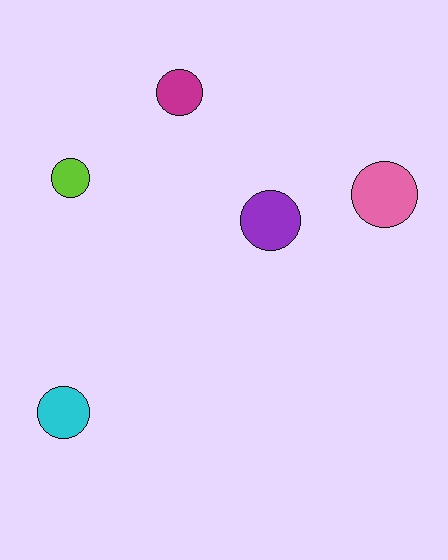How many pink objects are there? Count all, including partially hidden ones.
There is 1 pink object.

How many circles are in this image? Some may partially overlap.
There are 5 circles.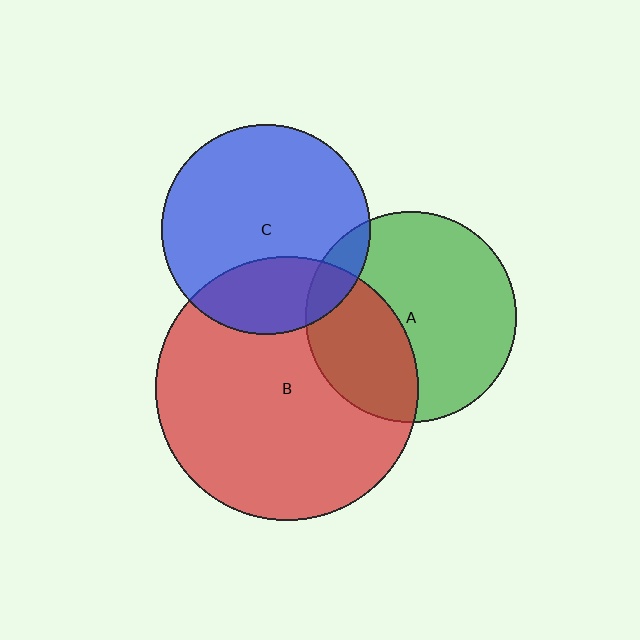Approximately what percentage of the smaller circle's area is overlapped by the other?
Approximately 10%.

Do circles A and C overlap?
Yes.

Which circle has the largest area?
Circle B (red).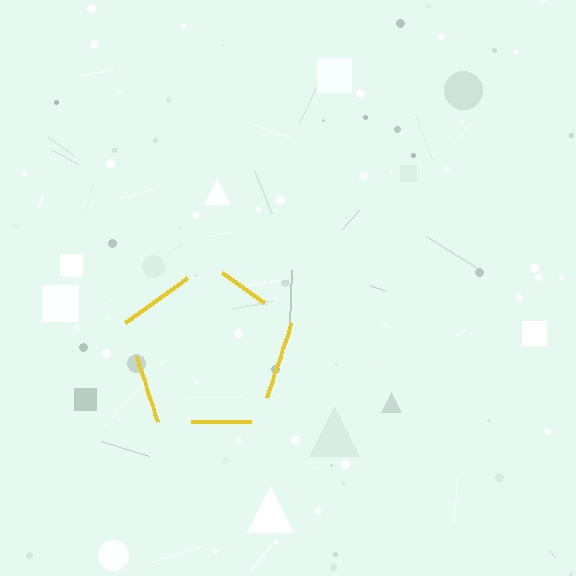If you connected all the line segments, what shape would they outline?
They would outline a pentagon.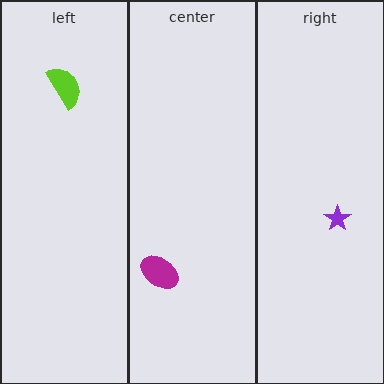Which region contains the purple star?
The right region.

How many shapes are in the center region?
1.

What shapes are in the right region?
The purple star.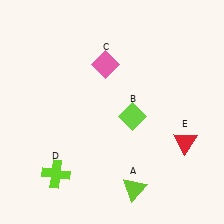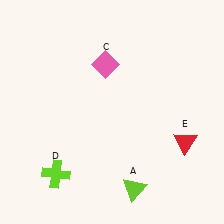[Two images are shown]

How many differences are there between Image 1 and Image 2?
There is 1 difference between the two images.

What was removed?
The lime diamond (B) was removed in Image 2.